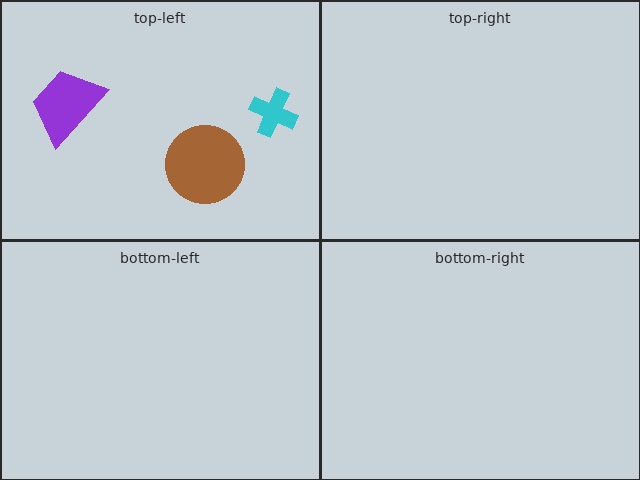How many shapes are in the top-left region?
3.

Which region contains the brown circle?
The top-left region.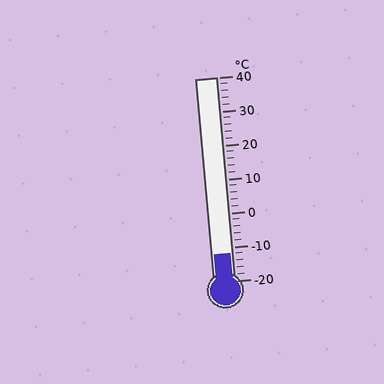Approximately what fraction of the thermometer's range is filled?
The thermometer is filled to approximately 15% of its range.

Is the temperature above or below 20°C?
The temperature is below 20°C.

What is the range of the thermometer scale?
The thermometer scale ranges from -20°C to 40°C.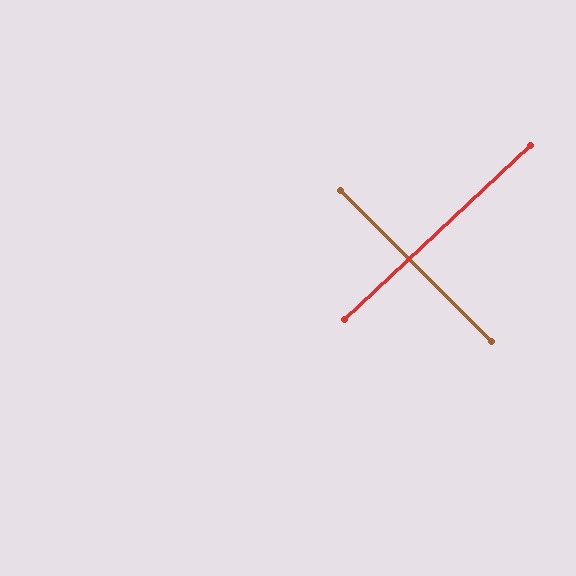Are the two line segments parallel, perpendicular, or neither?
Perpendicular — they meet at approximately 88°.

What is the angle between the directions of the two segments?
Approximately 88 degrees.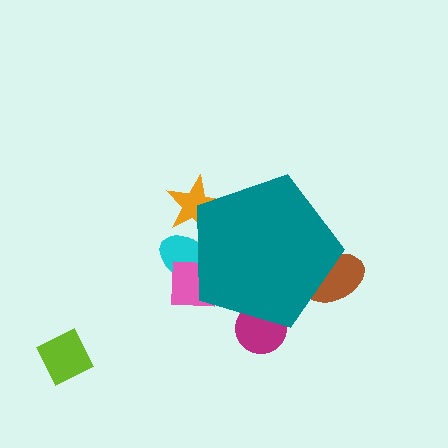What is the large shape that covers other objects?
A teal pentagon.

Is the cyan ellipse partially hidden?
Yes, the cyan ellipse is partially hidden behind the teal pentagon.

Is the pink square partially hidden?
Yes, the pink square is partially hidden behind the teal pentagon.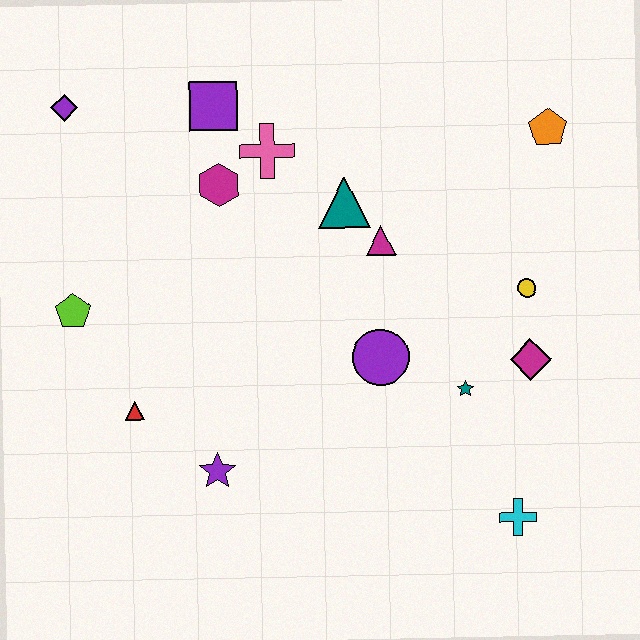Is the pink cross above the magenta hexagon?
Yes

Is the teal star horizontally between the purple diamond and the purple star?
No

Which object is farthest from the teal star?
The purple diamond is farthest from the teal star.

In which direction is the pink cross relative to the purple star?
The pink cross is above the purple star.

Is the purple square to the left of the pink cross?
Yes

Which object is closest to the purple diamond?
The purple square is closest to the purple diamond.